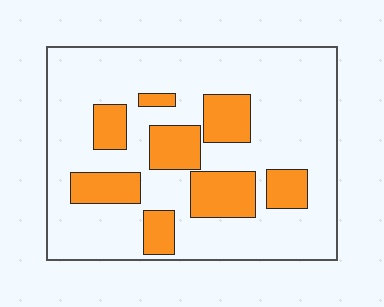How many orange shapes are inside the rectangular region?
8.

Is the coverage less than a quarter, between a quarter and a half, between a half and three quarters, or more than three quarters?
Less than a quarter.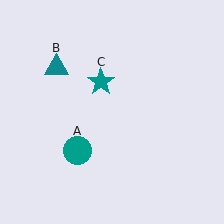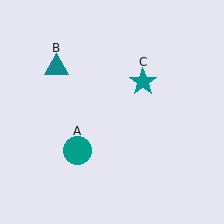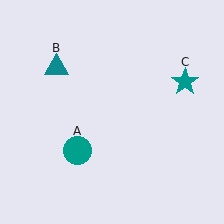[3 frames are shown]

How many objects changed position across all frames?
1 object changed position: teal star (object C).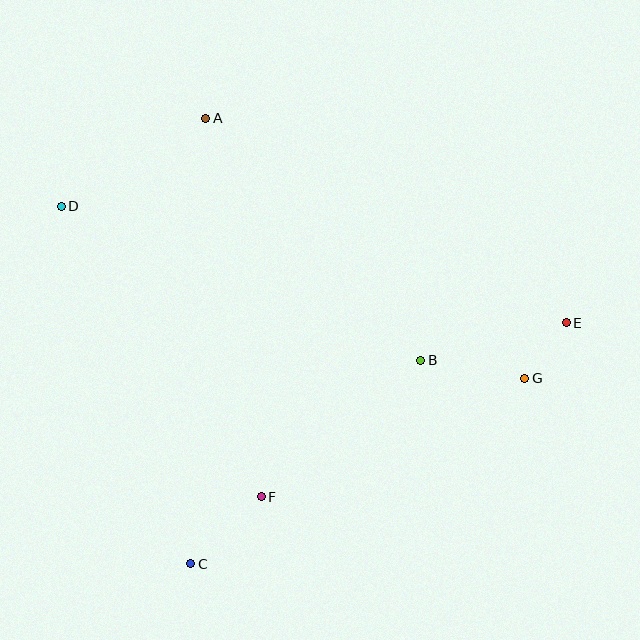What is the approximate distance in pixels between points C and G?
The distance between C and G is approximately 382 pixels.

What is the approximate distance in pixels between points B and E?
The distance between B and E is approximately 150 pixels.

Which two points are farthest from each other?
Points D and E are farthest from each other.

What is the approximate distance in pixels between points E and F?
The distance between E and F is approximately 351 pixels.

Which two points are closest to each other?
Points E and G are closest to each other.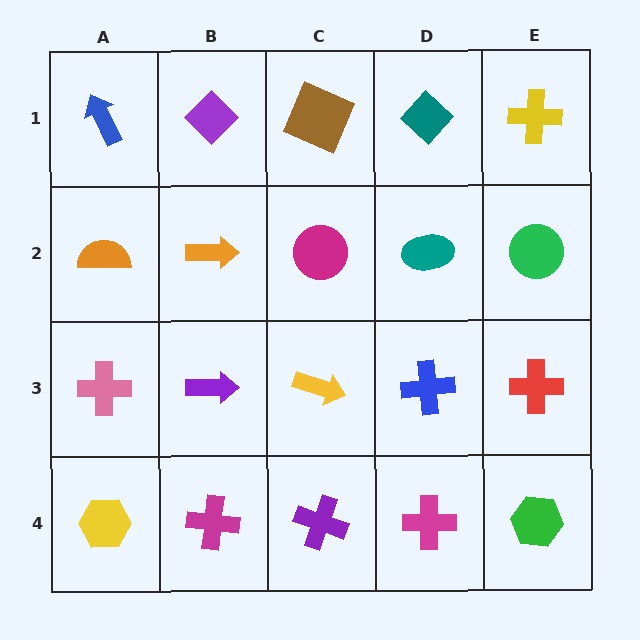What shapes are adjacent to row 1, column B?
An orange arrow (row 2, column B), a blue arrow (row 1, column A), a brown square (row 1, column C).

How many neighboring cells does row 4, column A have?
2.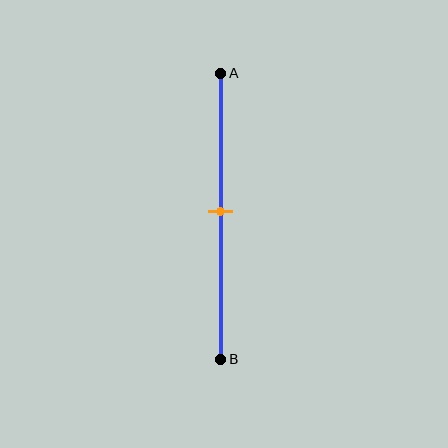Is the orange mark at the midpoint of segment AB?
Yes, the mark is approximately at the midpoint.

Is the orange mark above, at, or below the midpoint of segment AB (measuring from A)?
The orange mark is approximately at the midpoint of segment AB.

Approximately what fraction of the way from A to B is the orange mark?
The orange mark is approximately 50% of the way from A to B.